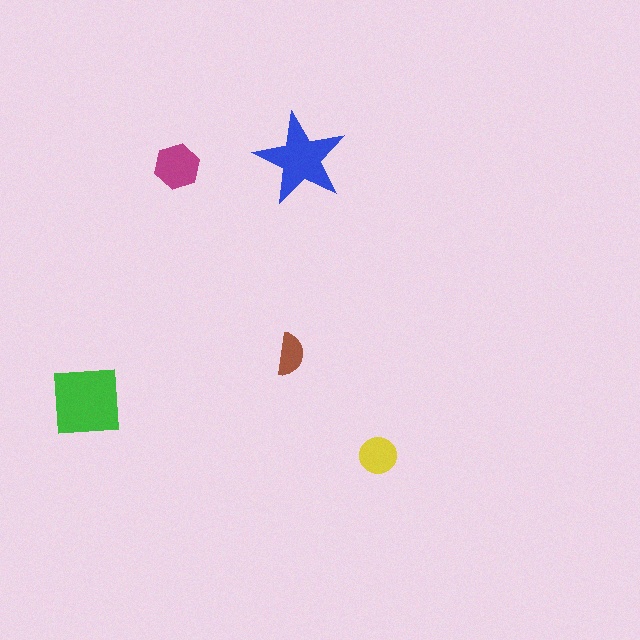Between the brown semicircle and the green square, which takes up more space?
The green square.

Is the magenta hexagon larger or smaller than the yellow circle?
Larger.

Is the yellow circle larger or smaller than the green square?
Smaller.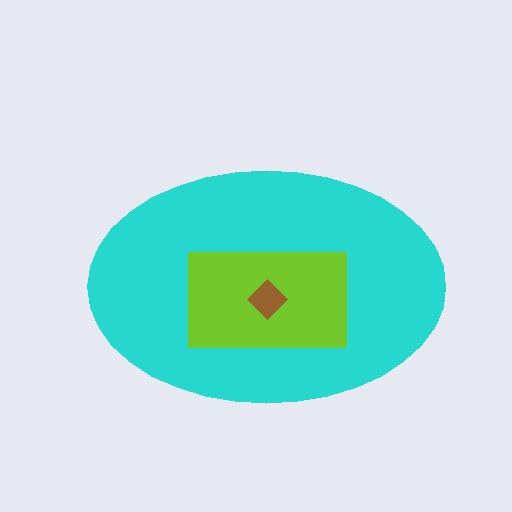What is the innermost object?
The brown diamond.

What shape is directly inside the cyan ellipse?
The lime rectangle.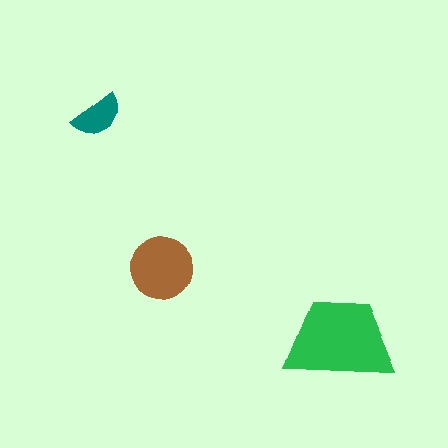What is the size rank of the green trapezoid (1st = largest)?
1st.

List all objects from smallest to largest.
The teal semicircle, the brown circle, the green trapezoid.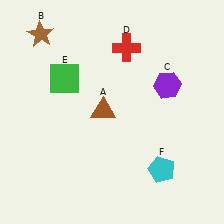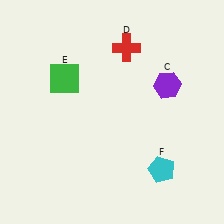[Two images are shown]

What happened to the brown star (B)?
The brown star (B) was removed in Image 2. It was in the top-left area of Image 1.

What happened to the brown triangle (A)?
The brown triangle (A) was removed in Image 2. It was in the top-left area of Image 1.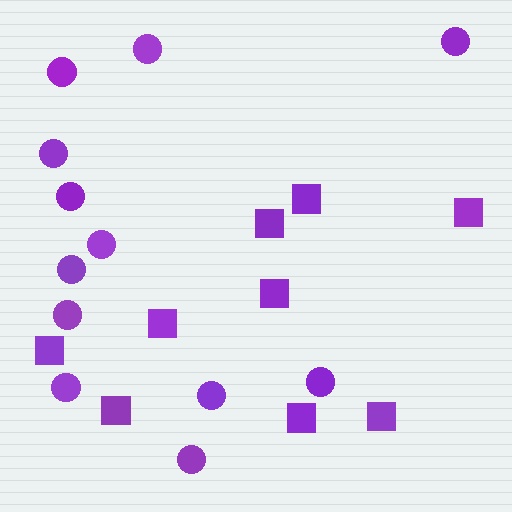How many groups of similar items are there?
There are 2 groups: one group of squares (9) and one group of circles (12).